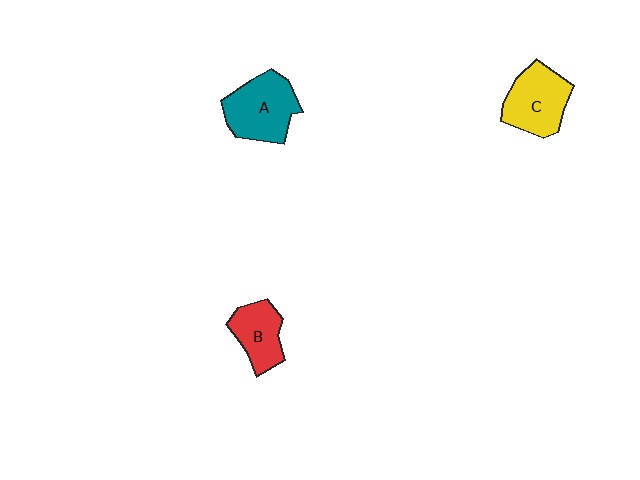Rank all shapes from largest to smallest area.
From largest to smallest: A (teal), C (yellow), B (red).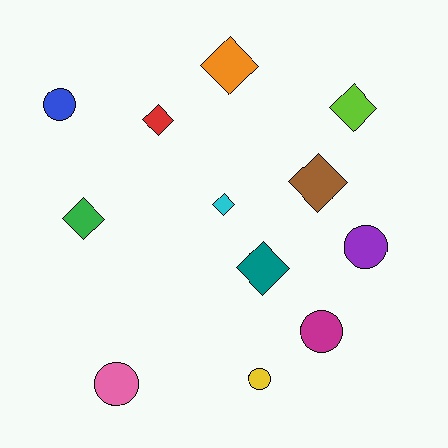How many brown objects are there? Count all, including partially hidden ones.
There is 1 brown object.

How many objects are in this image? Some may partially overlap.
There are 12 objects.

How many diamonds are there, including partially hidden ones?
There are 7 diamonds.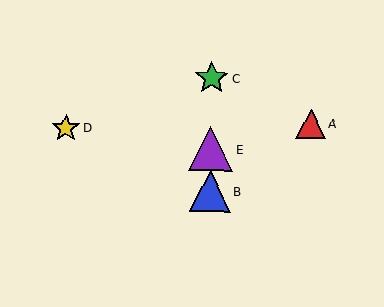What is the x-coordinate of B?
Object B is at x≈210.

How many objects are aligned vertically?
3 objects (B, C, E) are aligned vertically.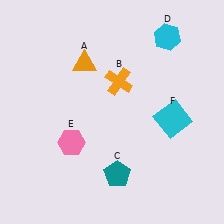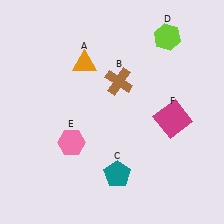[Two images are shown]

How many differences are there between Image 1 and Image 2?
There are 3 differences between the two images.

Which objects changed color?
B changed from orange to brown. D changed from cyan to lime. F changed from cyan to magenta.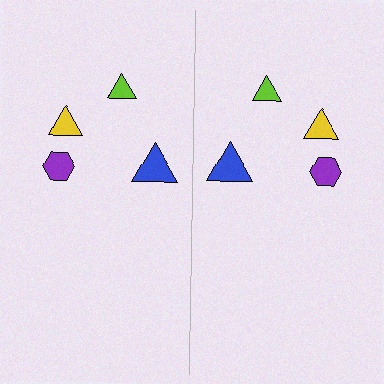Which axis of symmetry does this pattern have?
The pattern has a vertical axis of symmetry running through the center of the image.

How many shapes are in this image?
There are 8 shapes in this image.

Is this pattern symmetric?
Yes, this pattern has bilateral (reflection) symmetry.